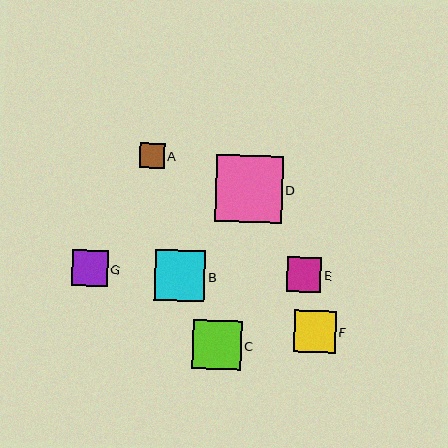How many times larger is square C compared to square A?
Square C is approximately 2.0 times the size of square A.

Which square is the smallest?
Square A is the smallest with a size of approximately 25 pixels.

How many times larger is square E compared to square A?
Square E is approximately 1.4 times the size of square A.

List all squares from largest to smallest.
From largest to smallest: D, B, C, F, G, E, A.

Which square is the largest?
Square D is the largest with a size of approximately 67 pixels.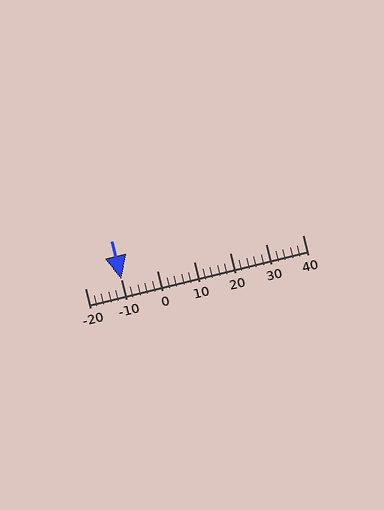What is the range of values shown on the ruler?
The ruler shows values from -20 to 40.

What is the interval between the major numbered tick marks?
The major tick marks are spaced 10 units apart.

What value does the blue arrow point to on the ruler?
The blue arrow points to approximately -10.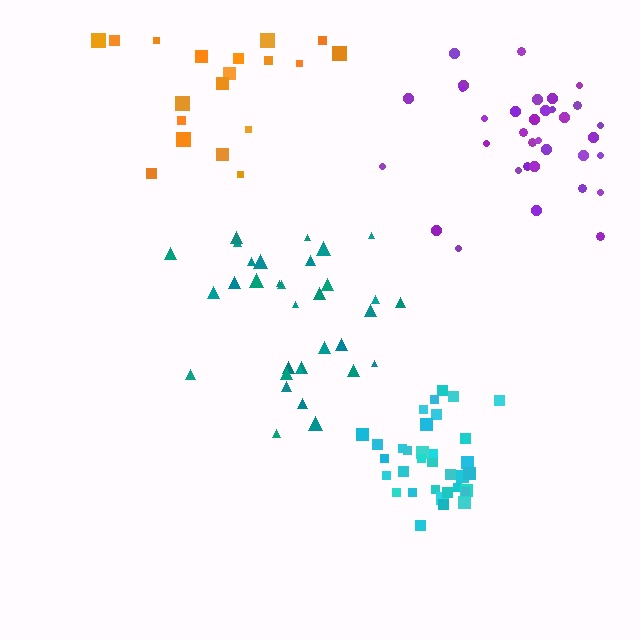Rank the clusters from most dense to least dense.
cyan, teal, purple, orange.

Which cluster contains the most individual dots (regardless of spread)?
Purple (34).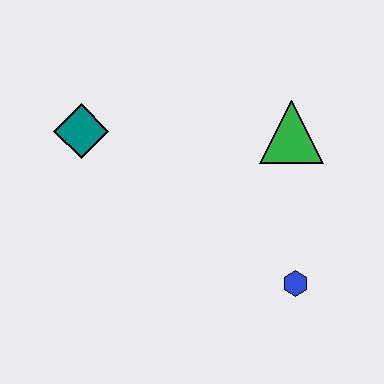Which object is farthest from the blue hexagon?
The teal diamond is farthest from the blue hexagon.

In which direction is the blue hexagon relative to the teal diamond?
The blue hexagon is to the right of the teal diamond.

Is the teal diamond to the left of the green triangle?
Yes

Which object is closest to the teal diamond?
The green triangle is closest to the teal diamond.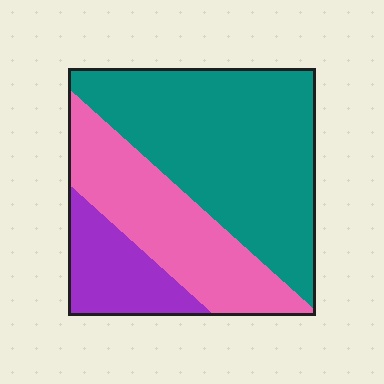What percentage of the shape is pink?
Pink takes up about one third (1/3) of the shape.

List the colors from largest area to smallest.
From largest to smallest: teal, pink, purple.